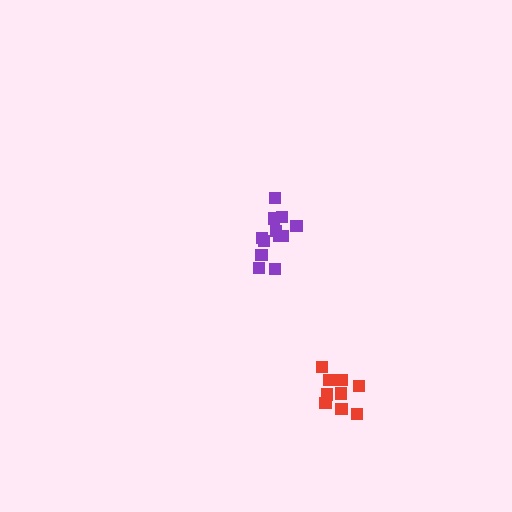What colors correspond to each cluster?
The clusters are colored: red, purple.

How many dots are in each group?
Group 1: 9 dots, Group 2: 12 dots (21 total).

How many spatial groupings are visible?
There are 2 spatial groupings.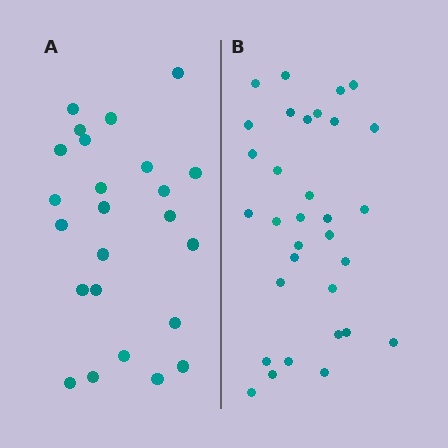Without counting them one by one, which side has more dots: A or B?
Region B (the right region) has more dots.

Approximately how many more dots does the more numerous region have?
Region B has roughly 8 or so more dots than region A.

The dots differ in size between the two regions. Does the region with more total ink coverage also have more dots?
No. Region A has more total ink coverage because its dots are larger, but region B actually contains more individual dots. Total area can be misleading — the number of items is what matters here.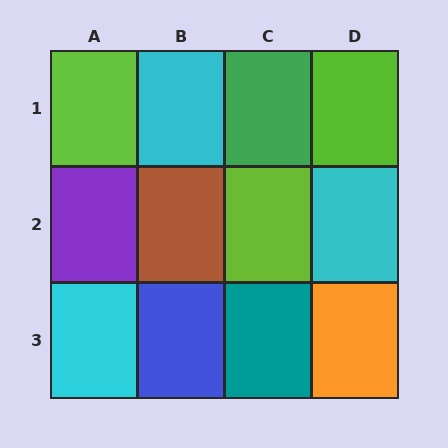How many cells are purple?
1 cell is purple.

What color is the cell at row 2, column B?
Brown.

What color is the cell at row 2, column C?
Lime.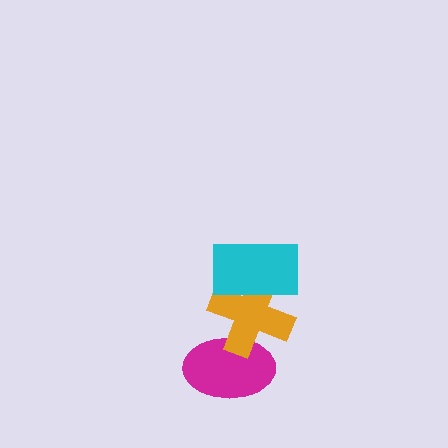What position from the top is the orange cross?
The orange cross is 2nd from the top.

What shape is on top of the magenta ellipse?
The orange cross is on top of the magenta ellipse.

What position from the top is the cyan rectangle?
The cyan rectangle is 1st from the top.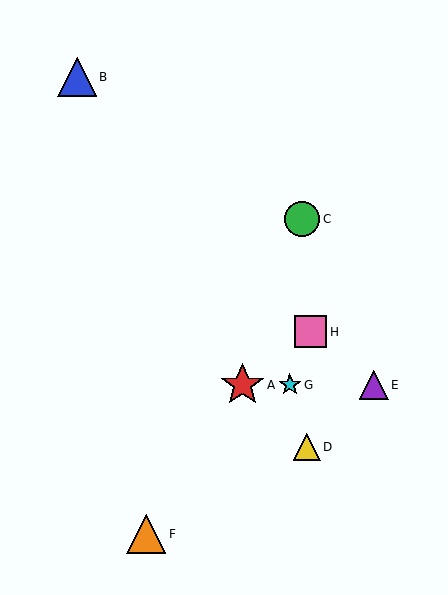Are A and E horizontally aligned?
Yes, both are at y≈385.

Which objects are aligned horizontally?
Objects A, E, G are aligned horizontally.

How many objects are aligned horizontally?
3 objects (A, E, G) are aligned horizontally.